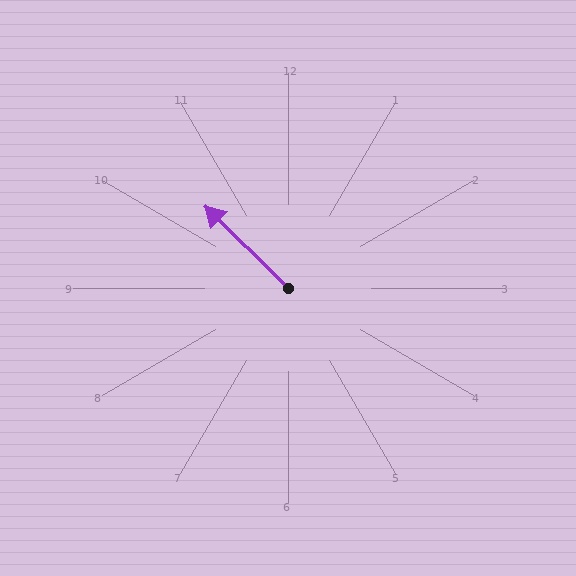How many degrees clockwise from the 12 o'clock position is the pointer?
Approximately 315 degrees.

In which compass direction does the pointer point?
Northwest.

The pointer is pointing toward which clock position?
Roughly 10 o'clock.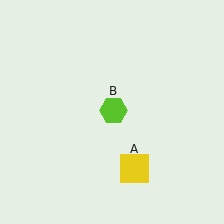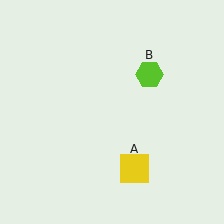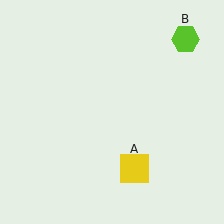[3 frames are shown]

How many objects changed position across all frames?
1 object changed position: lime hexagon (object B).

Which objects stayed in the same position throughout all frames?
Yellow square (object A) remained stationary.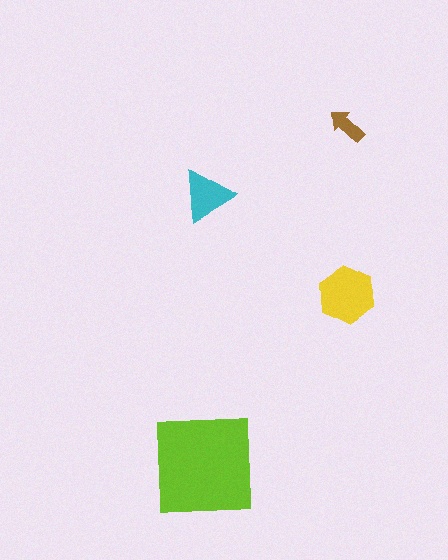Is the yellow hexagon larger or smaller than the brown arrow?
Larger.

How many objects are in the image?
There are 4 objects in the image.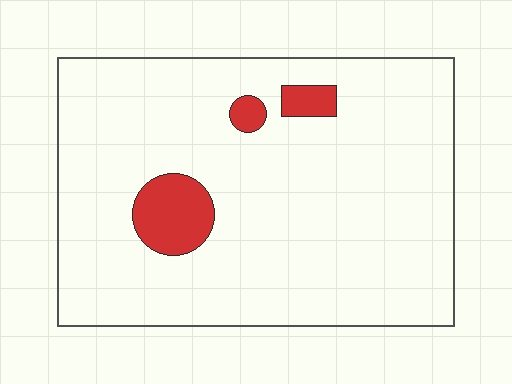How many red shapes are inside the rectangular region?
3.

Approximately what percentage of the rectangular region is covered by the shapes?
Approximately 10%.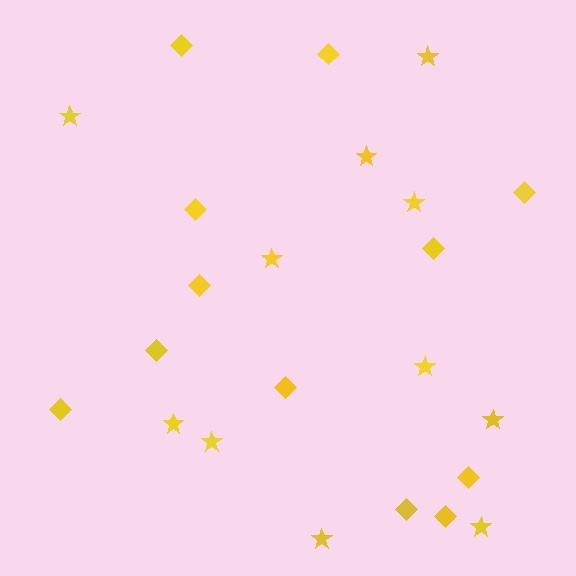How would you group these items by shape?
There are 2 groups: one group of stars (11) and one group of diamonds (12).